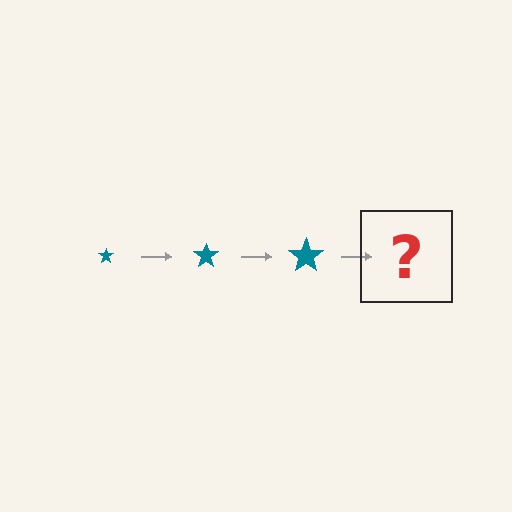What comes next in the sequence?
The next element should be a teal star, larger than the previous one.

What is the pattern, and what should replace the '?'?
The pattern is that the star gets progressively larger each step. The '?' should be a teal star, larger than the previous one.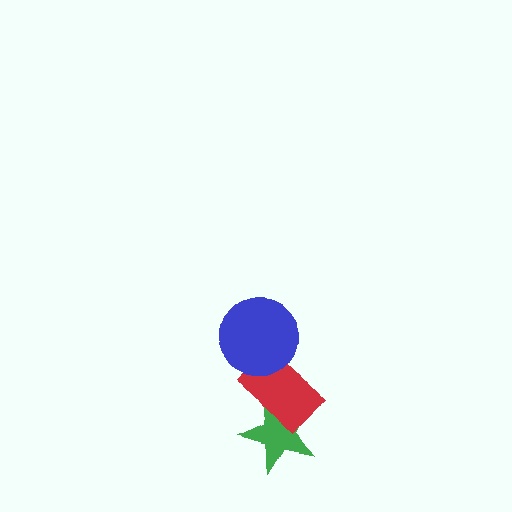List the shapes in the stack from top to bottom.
From top to bottom: the blue circle, the red rectangle, the green star.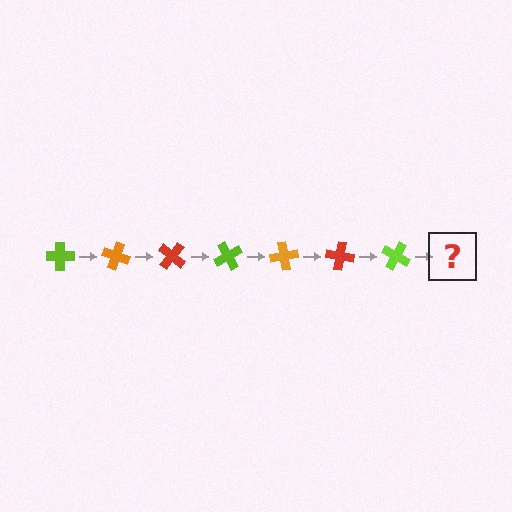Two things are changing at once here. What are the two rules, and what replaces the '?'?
The two rules are that it rotates 20 degrees each step and the color cycles through lime, orange, and red. The '?' should be an orange cross, rotated 140 degrees from the start.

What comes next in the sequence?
The next element should be an orange cross, rotated 140 degrees from the start.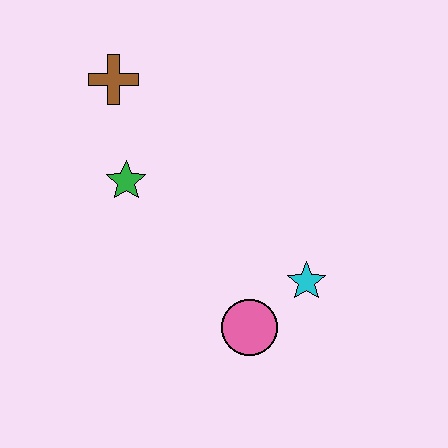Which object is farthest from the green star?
The cyan star is farthest from the green star.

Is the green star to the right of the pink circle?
No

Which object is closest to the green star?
The brown cross is closest to the green star.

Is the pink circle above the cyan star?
No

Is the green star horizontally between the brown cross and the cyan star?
Yes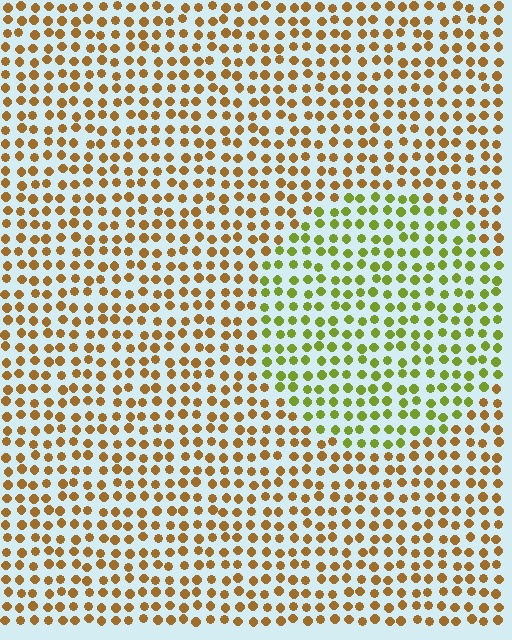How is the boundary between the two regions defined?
The boundary is defined purely by a slight shift in hue (about 47 degrees). Spacing, size, and orientation are identical on both sides.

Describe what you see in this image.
The image is filled with small brown elements in a uniform arrangement. A circle-shaped region is visible where the elements are tinted to a slightly different hue, forming a subtle color boundary.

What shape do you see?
I see a circle.